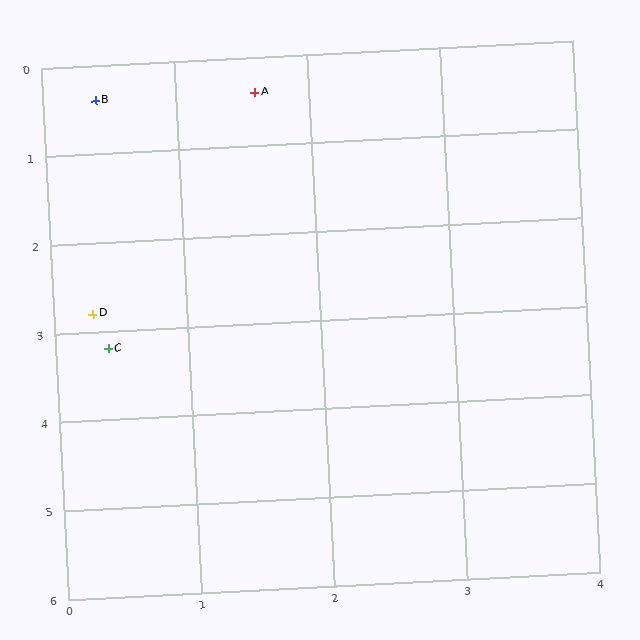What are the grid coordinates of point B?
Point B is at approximately (0.4, 0.4).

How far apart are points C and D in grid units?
Points C and D are about 0.4 grid units apart.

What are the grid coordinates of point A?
Point A is at approximately (1.6, 0.4).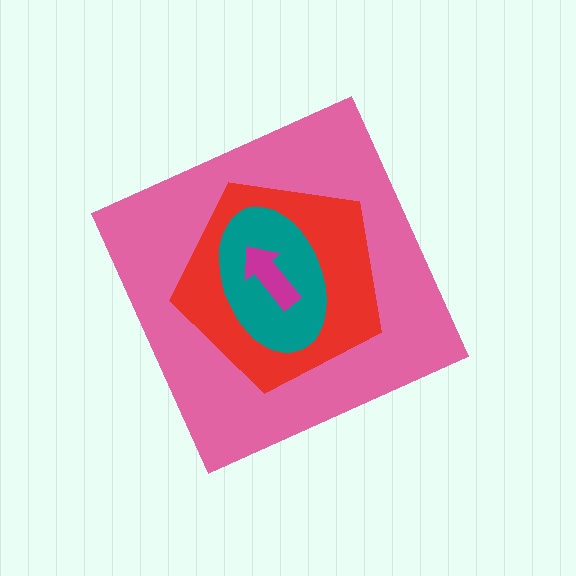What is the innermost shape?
The magenta arrow.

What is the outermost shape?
The pink diamond.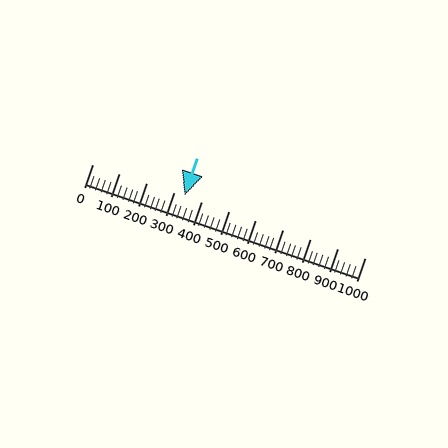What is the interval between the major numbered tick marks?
The major tick marks are spaced 100 units apart.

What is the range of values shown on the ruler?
The ruler shows values from 0 to 1000.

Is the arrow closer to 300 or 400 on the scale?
The arrow is closer to 300.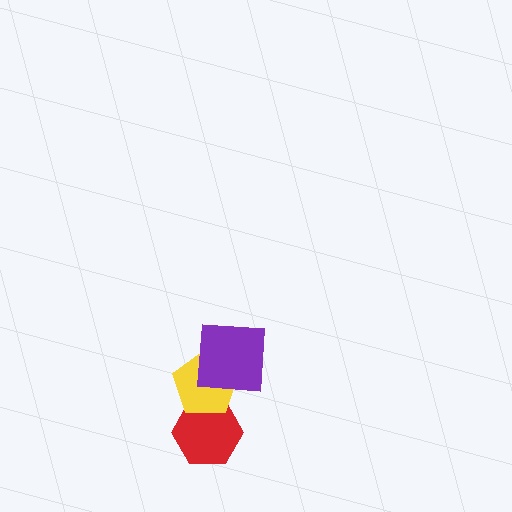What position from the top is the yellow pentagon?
The yellow pentagon is 2nd from the top.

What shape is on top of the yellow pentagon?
The purple square is on top of the yellow pentagon.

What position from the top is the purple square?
The purple square is 1st from the top.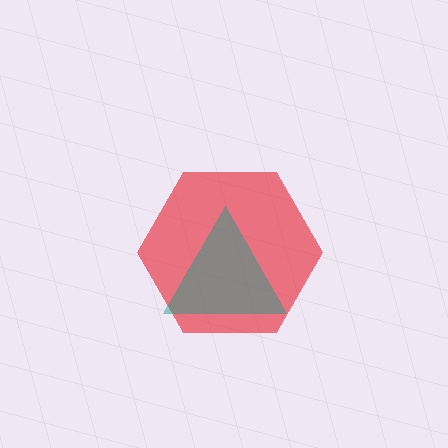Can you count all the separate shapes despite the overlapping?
Yes, there are 2 separate shapes.